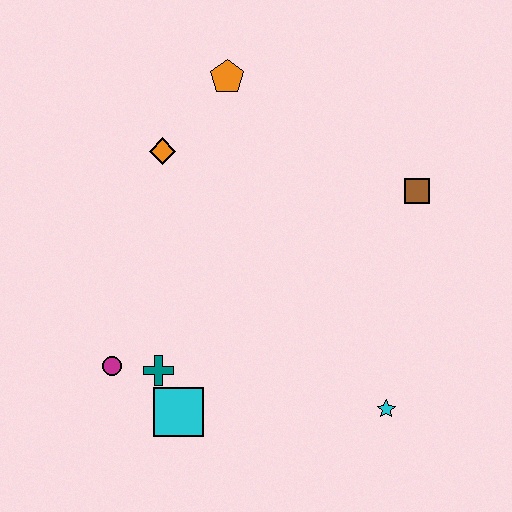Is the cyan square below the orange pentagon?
Yes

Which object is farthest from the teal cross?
The brown square is farthest from the teal cross.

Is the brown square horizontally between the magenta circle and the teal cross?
No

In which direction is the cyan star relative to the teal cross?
The cyan star is to the right of the teal cross.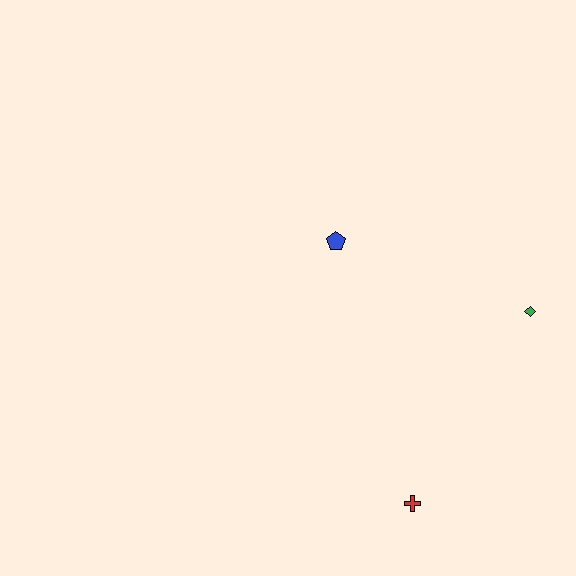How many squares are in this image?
There are no squares.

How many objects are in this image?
There are 3 objects.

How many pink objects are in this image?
There are no pink objects.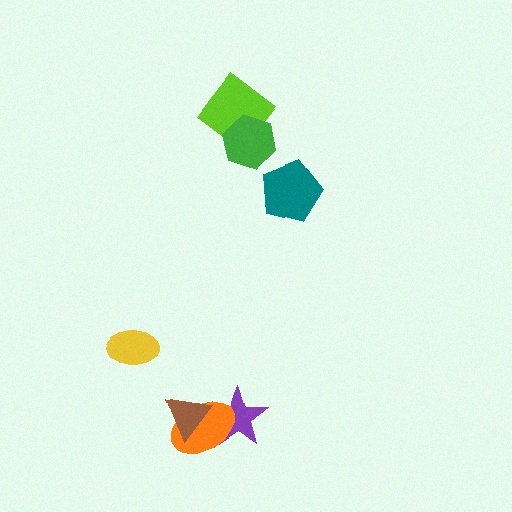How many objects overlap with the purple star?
2 objects overlap with the purple star.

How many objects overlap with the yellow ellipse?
0 objects overlap with the yellow ellipse.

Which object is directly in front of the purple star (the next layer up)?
The orange ellipse is directly in front of the purple star.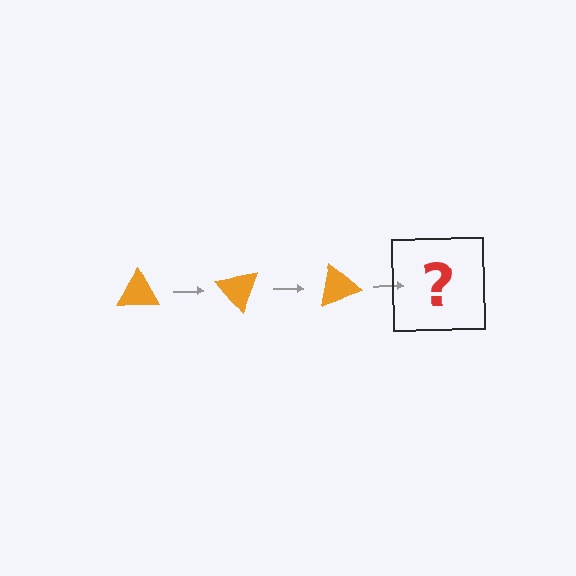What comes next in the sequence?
The next element should be an orange triangle rotated 150 degrees.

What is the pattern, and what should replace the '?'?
The pattern is that the triangle rotates 50 degrees each step. The '?' should be an orange triangle rotated 150 degrees.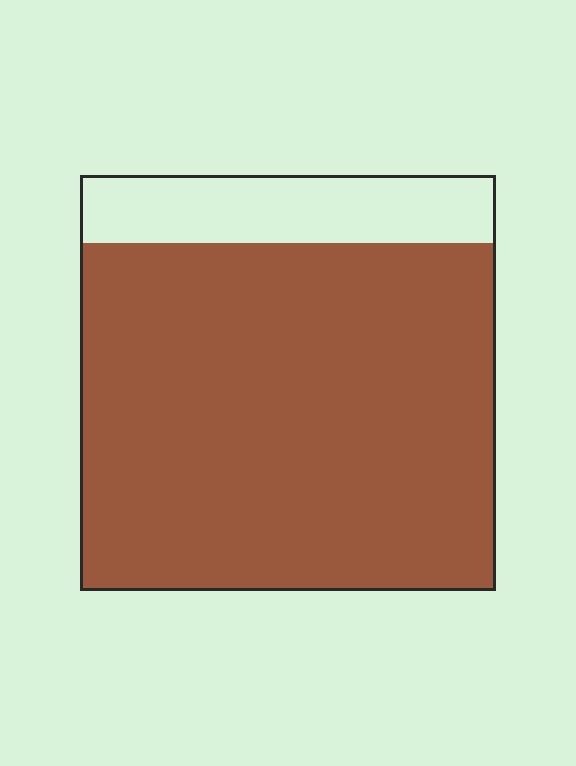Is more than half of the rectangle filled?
Yes.